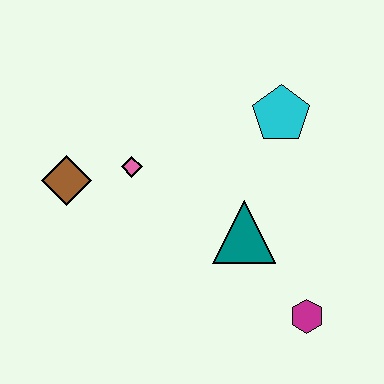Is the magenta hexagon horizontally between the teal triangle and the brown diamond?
No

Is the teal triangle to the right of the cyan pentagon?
No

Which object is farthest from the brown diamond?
The magenta hexagon is farthest from the brown diamond.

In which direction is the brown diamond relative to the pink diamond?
The brown diamond is to the left of the pink diamond.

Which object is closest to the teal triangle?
The magenta hexagon is closest to the teal triangle.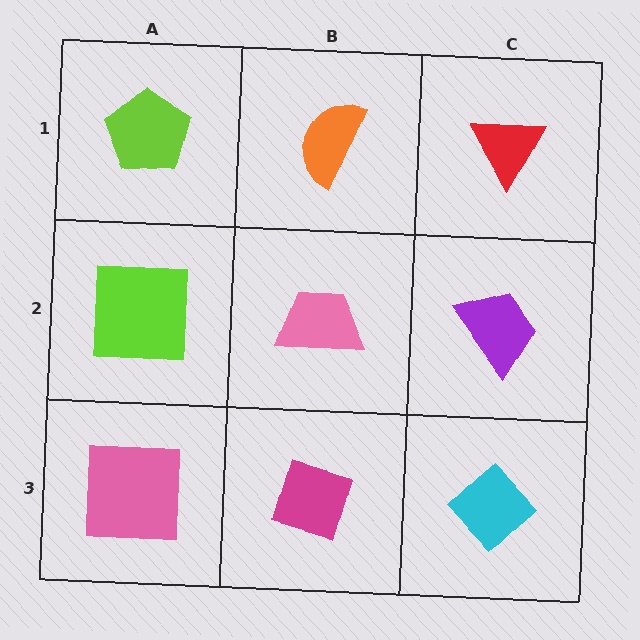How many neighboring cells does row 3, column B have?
3.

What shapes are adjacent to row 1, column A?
A lime square (row 2, column A), an orange semicircle (row 1, column B).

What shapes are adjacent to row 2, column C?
A red triangle (row 1, column C), a cyan diamond (row 3, column C), a pink trapezoid (row 2, column B).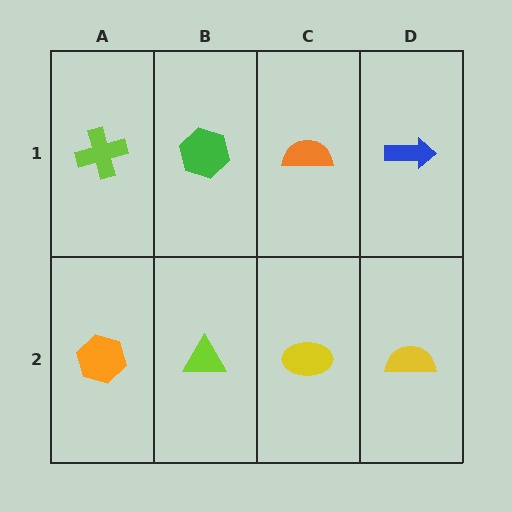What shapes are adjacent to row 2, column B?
A green hexagon (row 1, column B), an orange hexagon (row 2, column A), a yellow ellipse (row 2, column C).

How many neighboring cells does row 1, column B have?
3.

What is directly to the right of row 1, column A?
A green hexagon.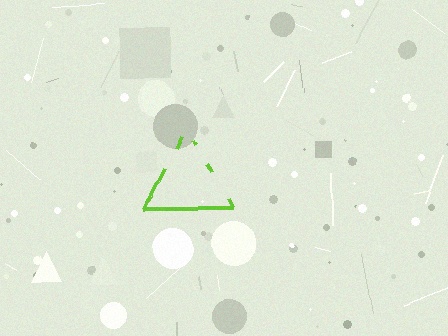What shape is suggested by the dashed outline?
The dashed outline suggests a triangle.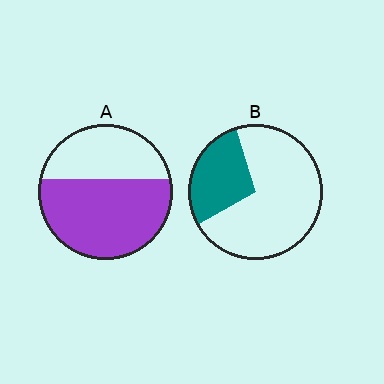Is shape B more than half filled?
No.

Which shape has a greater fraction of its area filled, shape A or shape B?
Shape A.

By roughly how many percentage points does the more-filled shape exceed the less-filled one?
By roughly 35 percentage points (A over B).